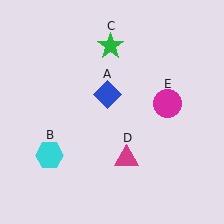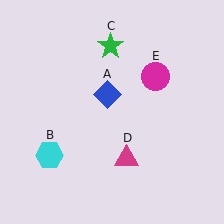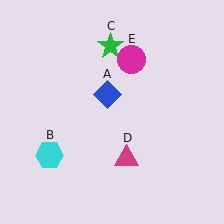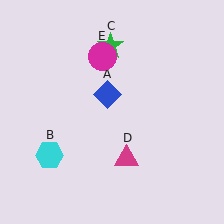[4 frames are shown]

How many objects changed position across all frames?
1 object changed position: magenta circle (object E).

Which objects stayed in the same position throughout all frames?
Blue diamond (object A) and cyan hexagon (object B) and green star (object C) and magenta triangle (object D) remained stationary.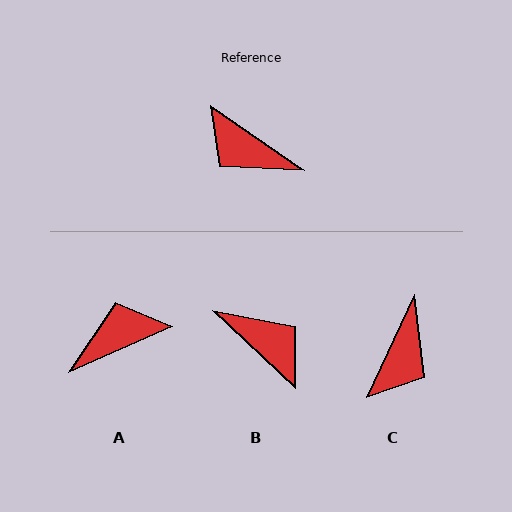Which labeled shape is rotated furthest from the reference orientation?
B, about 171 degrees away.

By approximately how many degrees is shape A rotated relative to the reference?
Approximately 121 degrees clockwise.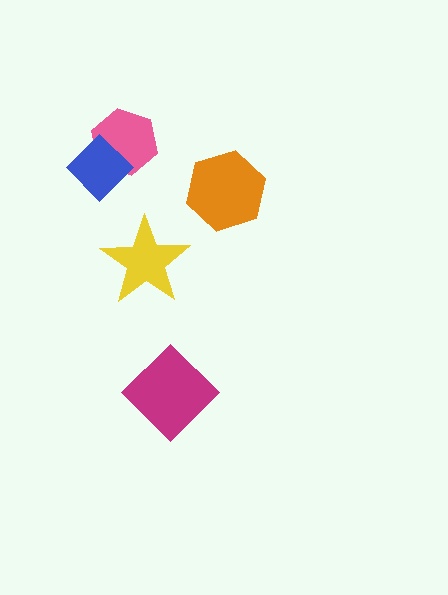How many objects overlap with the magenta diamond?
0 objects overlap with the magenta diamond.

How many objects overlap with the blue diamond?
1 object overlaps with the blue diamond.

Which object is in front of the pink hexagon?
The blue diamond is in front of the pink hexagon.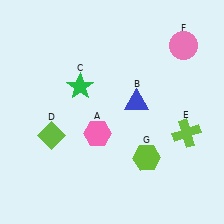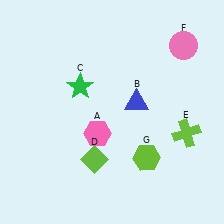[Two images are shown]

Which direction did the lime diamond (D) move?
The lime diamond (D) moved right.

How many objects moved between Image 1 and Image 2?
1 object moved between the two images.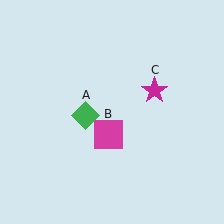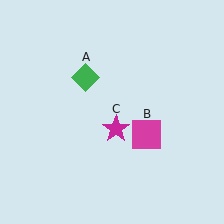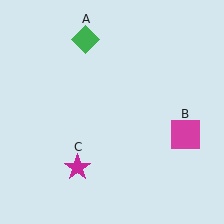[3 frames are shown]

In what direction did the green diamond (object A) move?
The green diamond (object A) moved up.